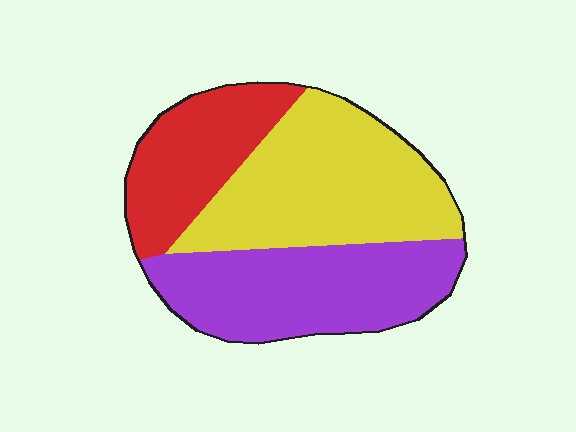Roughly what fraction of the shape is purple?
Purple takes up between a quarter and a half of the shape.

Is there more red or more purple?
Purple.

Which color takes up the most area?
Yellow, at roughly 40%.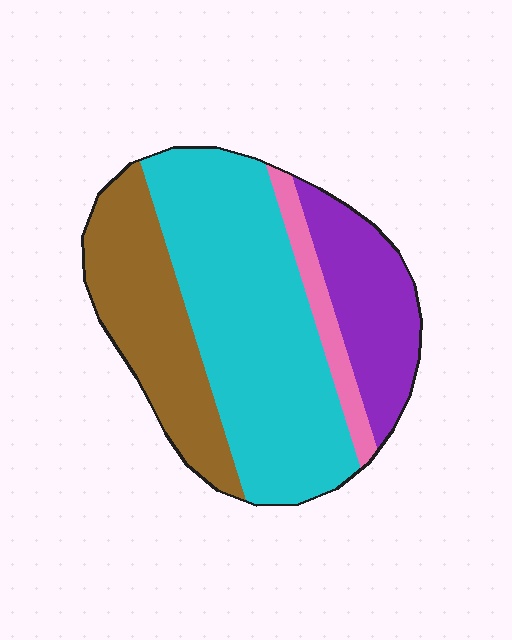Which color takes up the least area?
Pink, at roughly 10%.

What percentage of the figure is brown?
Brown takes up between a sixth and a third of the figure.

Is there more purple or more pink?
Purple.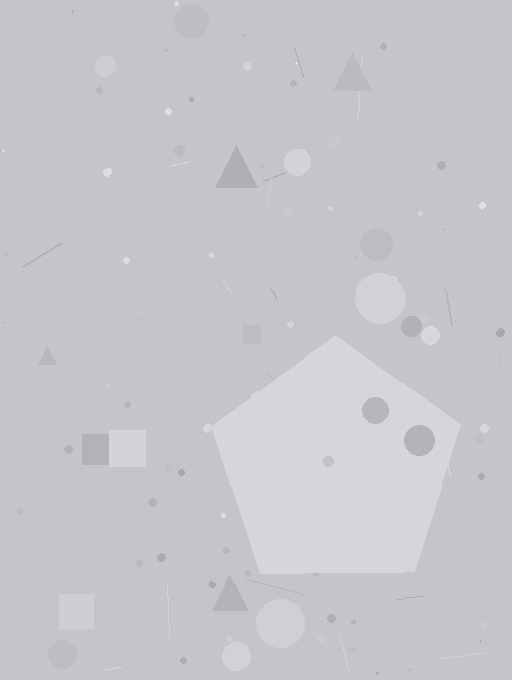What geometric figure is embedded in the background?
A pentagon is embedded in the background.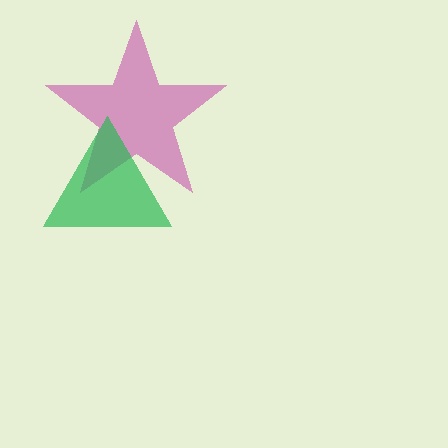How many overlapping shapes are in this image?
There are 2 overlapping shapes in the image.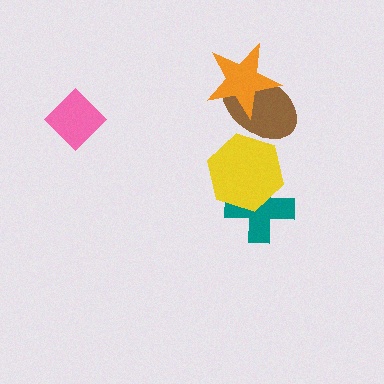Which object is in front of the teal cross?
The yellow hexagon is in front of the teal cross.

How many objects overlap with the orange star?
1 object overlaps with the orange star.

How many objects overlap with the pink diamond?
0 objects overlap with the pink diamond.